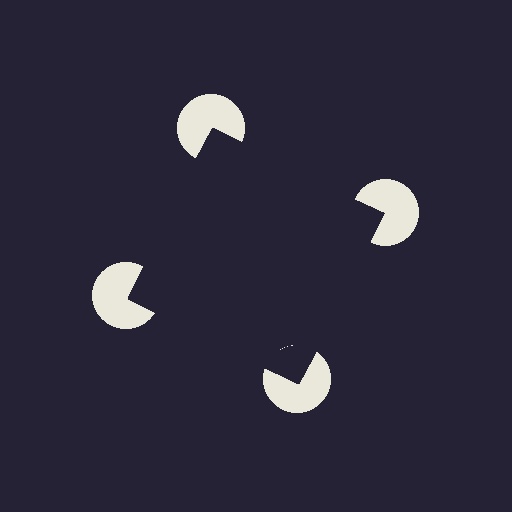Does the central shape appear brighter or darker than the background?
It typically appears slightly darker than the background, even though no actual brightness change is drawn.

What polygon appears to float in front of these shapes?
An illusory square — its edges are inferred from the aligned wedge cuts in the pac-man discs, not physically drawn.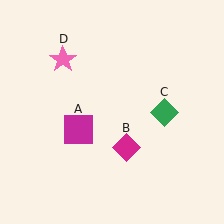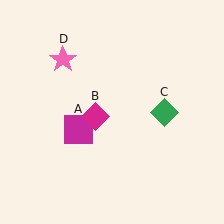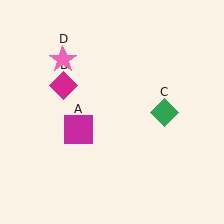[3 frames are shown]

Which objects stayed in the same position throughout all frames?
Magenta square (object A) and green diamond (object C) and pink star (object D) remained stationary.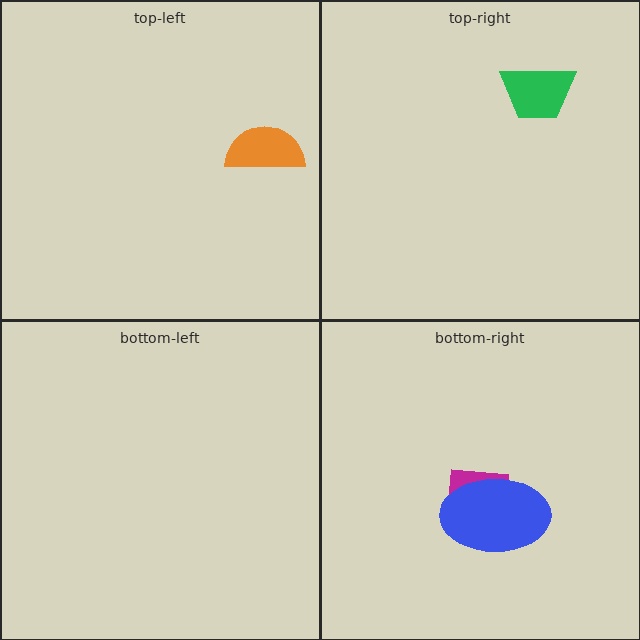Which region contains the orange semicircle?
The top-left region.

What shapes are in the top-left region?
The orange semicircle.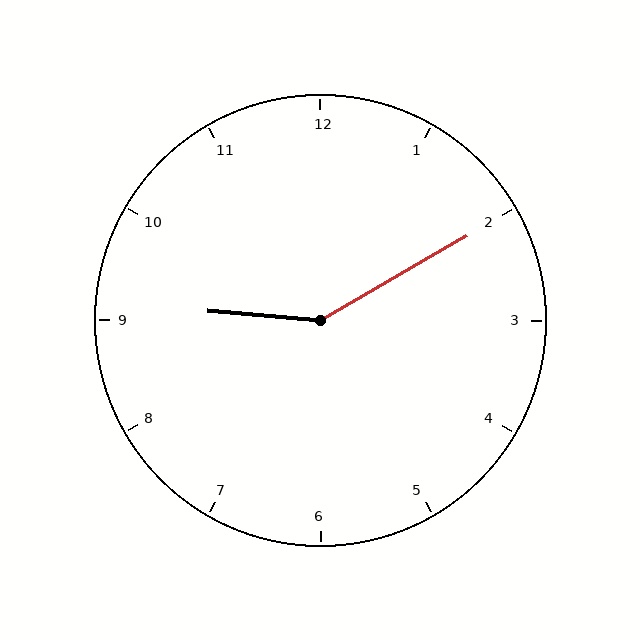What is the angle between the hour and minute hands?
Approximately 145 degrees.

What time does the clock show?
9:10.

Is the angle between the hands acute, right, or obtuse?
It is obtuse.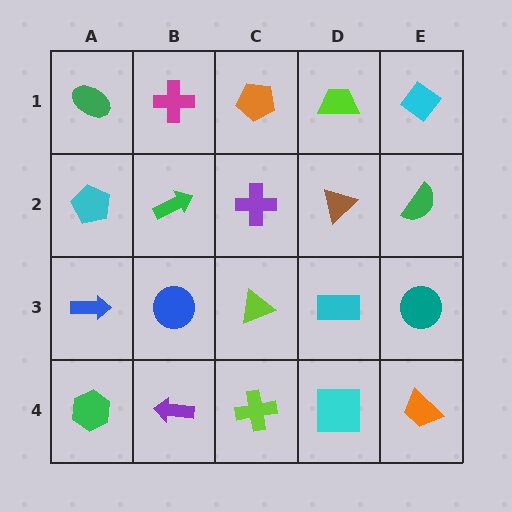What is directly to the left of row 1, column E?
A lime trapezoid.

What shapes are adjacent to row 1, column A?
A cyan pentagon (row 2, column A), a magenta cross (row 1, column B).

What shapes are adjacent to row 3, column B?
A green arrow (row 2, column B), a purple arrow (row 4, column B), a blue arrow (row 3, column A), a lime triangle (row 3, column C).